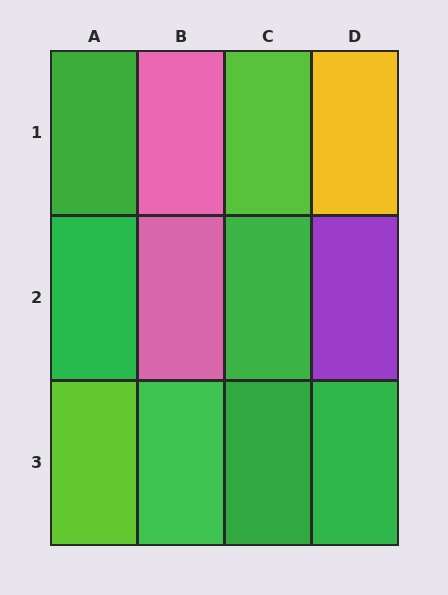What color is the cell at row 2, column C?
Green.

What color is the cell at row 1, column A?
Green.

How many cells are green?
6 cells are green.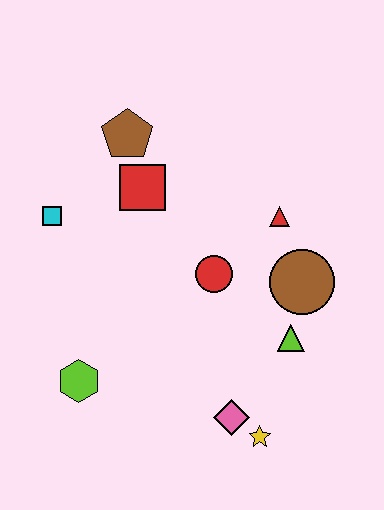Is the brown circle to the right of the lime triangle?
Yes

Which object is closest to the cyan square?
The red square is closest to the cyan square.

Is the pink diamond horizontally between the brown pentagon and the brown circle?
Yes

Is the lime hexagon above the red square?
No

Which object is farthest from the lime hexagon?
The red triangle is farthest from the lime hexagon.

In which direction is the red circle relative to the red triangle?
The red circle is to the left of the red triangle.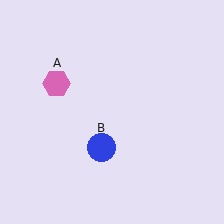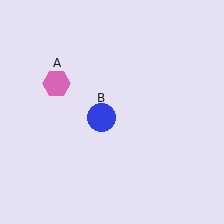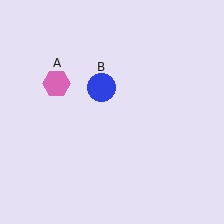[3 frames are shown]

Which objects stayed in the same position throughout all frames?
Pink hexagon (object A) remained stationary.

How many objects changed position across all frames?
1 object changed position: blue circle (object B).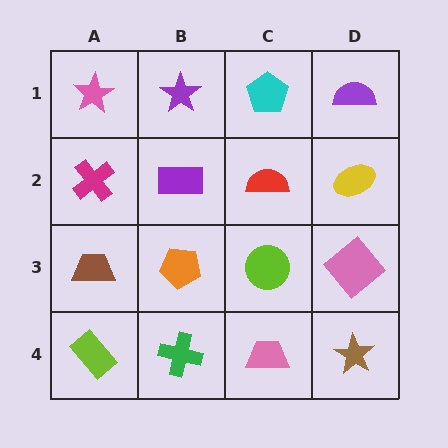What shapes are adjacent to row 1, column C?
A red semicircle (row 2, column C), a purple star (row 1, column B), a purple semicircle (row 1, column D).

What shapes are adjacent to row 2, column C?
A cyan pentagon (row 1, column C), a lime circle (row 3, column C), a purple rectangle (row 2, column B), a yellow ellipse (row 2, column D).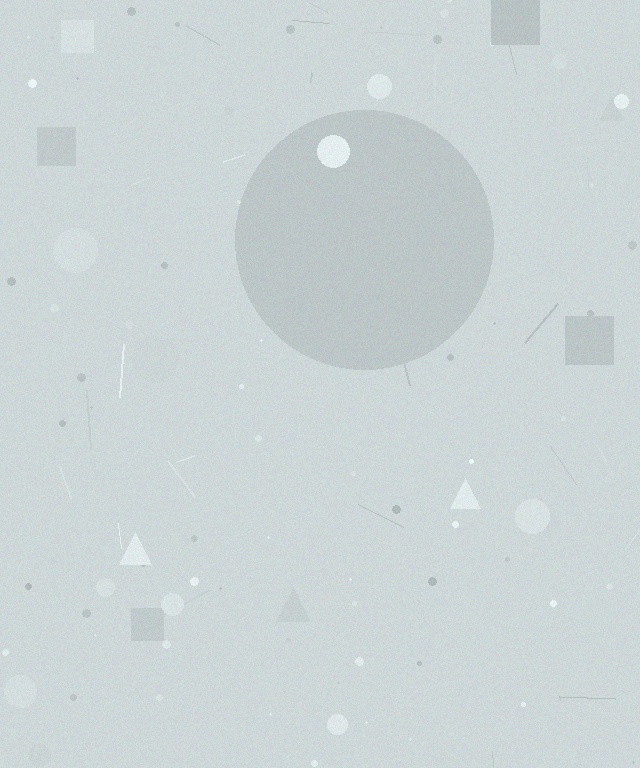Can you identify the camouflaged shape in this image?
The camouflaged shape is a circle.